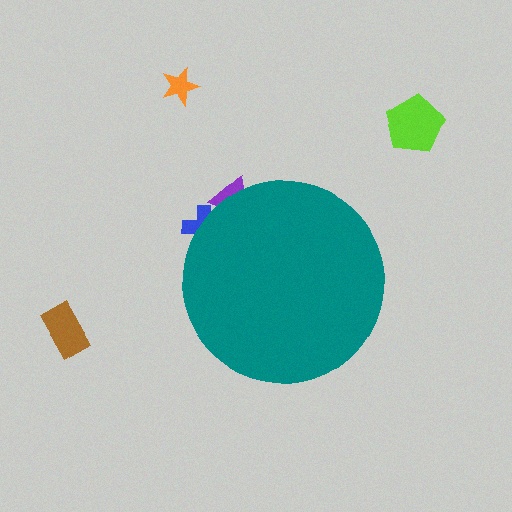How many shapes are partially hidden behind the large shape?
2 shapes are partially hidden.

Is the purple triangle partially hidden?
Yes, the purple triangle is partially hidden behind the teal circle.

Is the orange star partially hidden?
No, the orange star is fully visible.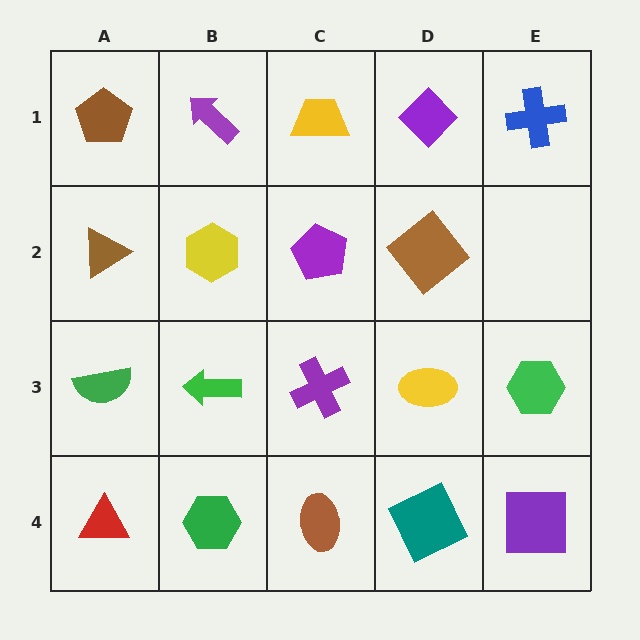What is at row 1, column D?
A purple diamond.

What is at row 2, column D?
A brown diamond.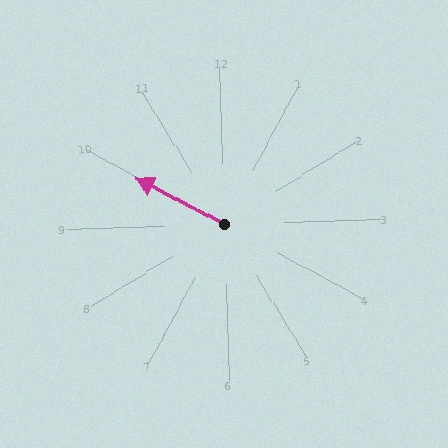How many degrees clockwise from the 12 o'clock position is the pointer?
Approximately 299 degrees.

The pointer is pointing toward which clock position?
Roughly 10 o'clock.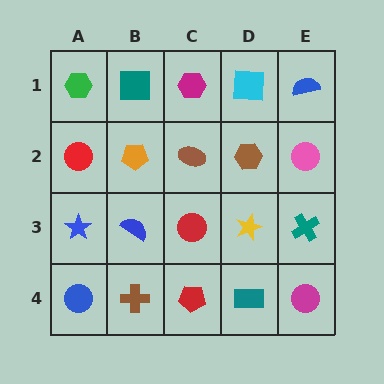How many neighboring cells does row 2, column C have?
4.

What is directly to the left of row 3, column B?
A blue star.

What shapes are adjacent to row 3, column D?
A brown hexagon (row 2, column D), a teal rectangle (row 4, column D), a red circle (row 3, column C), a teal cross (row 3, column E).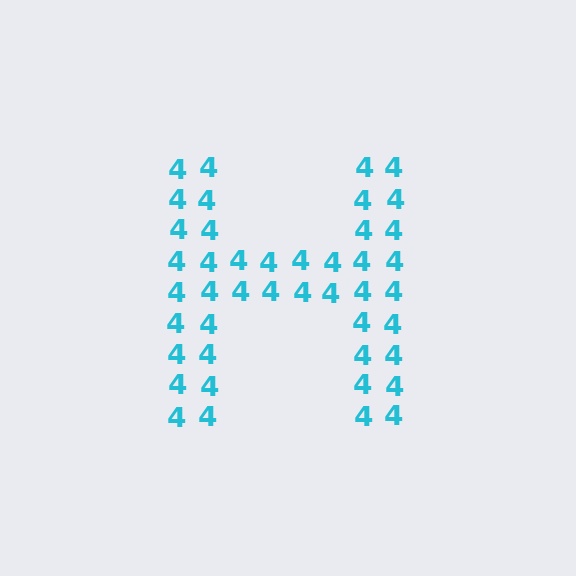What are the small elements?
The small elements are digit 4's.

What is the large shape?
The large shape is the letter H.